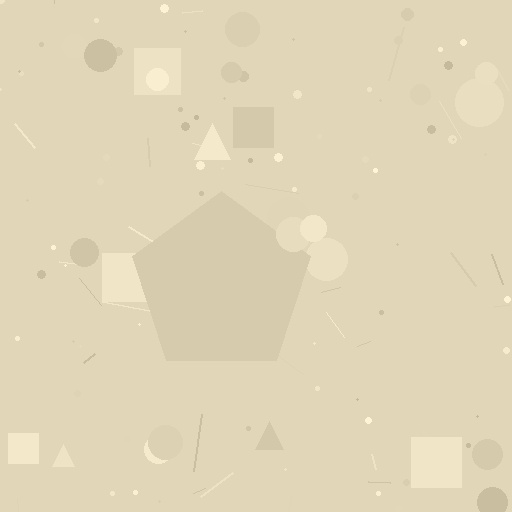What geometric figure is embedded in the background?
A pentagon is embedded in the background.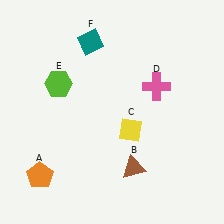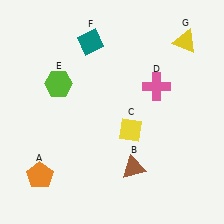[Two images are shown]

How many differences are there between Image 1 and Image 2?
There is 1 difference between the two images.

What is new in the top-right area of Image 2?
A yellow triangle (G) was added in the top-right area of Image 2.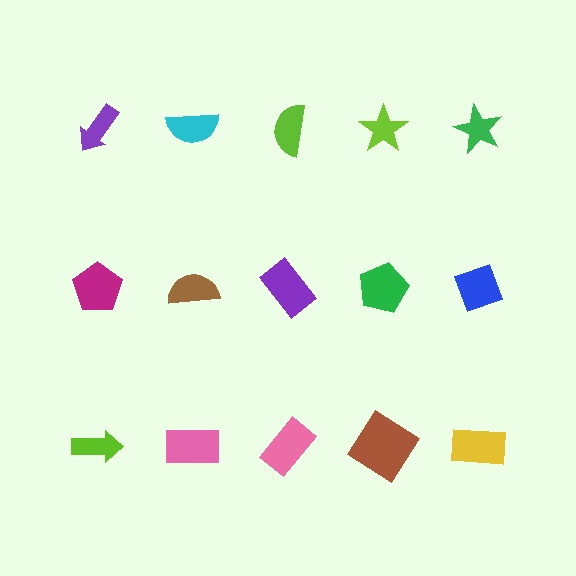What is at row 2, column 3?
A purple rectangle.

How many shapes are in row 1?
5 shapes.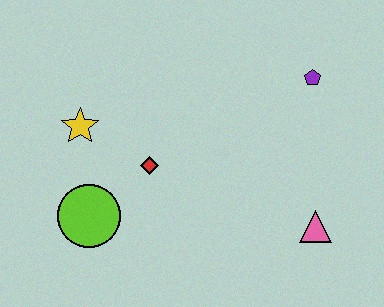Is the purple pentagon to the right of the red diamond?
Yes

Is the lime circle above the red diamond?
No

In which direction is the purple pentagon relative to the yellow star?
The purple pentagon is to the right of the yellow star.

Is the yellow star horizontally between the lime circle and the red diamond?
No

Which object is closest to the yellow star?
The red diamond is closest to the yellow star.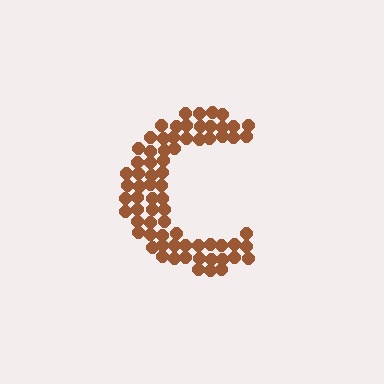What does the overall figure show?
The overall figure shows the letter C.